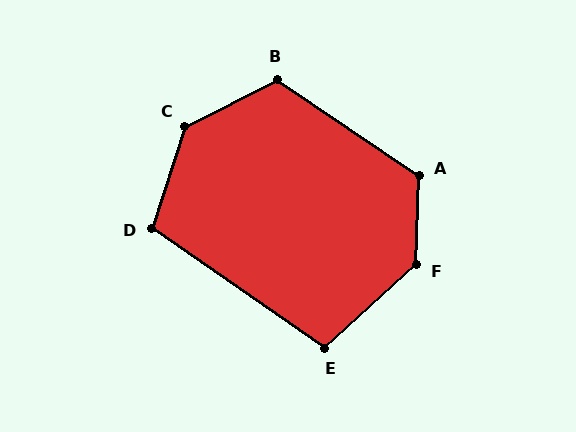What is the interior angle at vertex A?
Approximately 122 degrees (obtuse).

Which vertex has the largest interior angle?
C, at approximately 135 degrees.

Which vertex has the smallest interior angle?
E, at approximately 103 degrees.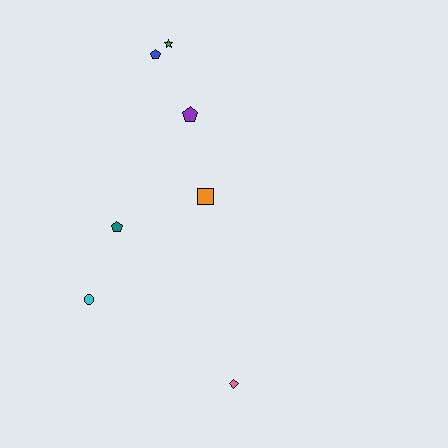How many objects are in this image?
There are 7 objects.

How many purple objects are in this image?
There is 1 purple object.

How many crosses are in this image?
There are no crosses.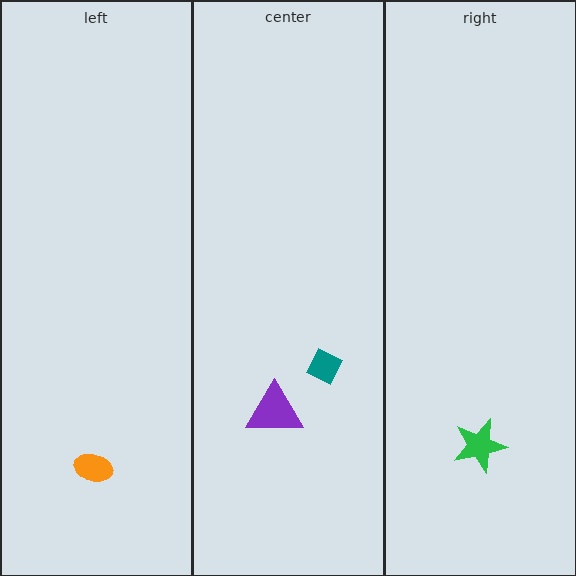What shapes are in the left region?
The orange ellipse.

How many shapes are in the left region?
1.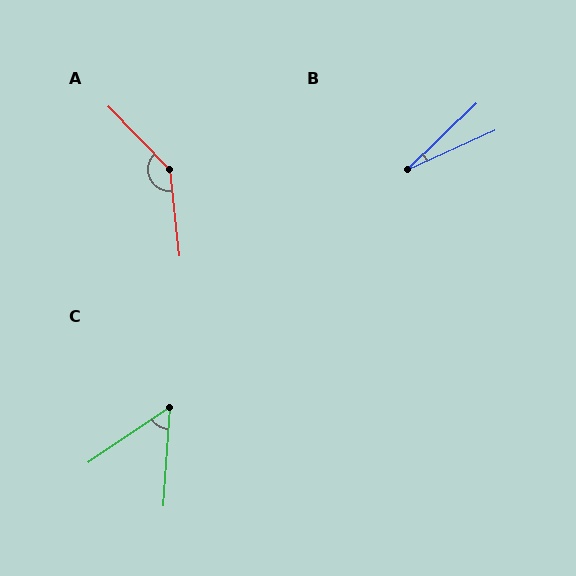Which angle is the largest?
A, at approximately 142 degrees.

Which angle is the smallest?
B, at approximately 20 degrees.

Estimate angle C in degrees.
Approximately 52 degrees.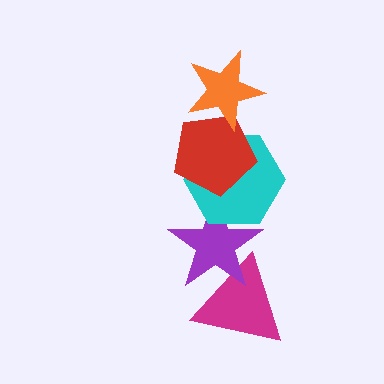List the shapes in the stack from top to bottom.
From top to bottom: the orange star, the red pentagon, the cyan hexagon, the purple star, the magenta triangle.